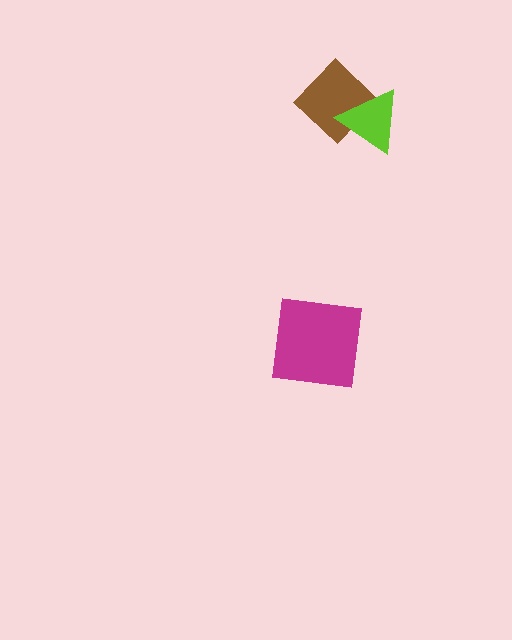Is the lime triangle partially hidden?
No, no other shape covers it.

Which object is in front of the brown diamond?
The lime triangle is in front of the brown diamond.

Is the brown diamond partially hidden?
Yes, it is partially covered by another shape.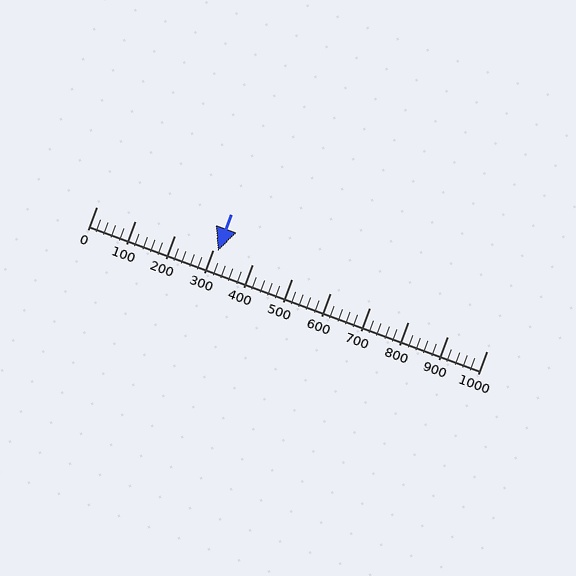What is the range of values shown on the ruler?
The ruler shows values from 0 to 1000.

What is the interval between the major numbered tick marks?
The major tick marks are spaced 100 units apart.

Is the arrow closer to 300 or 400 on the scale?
The arrow is closer to 300.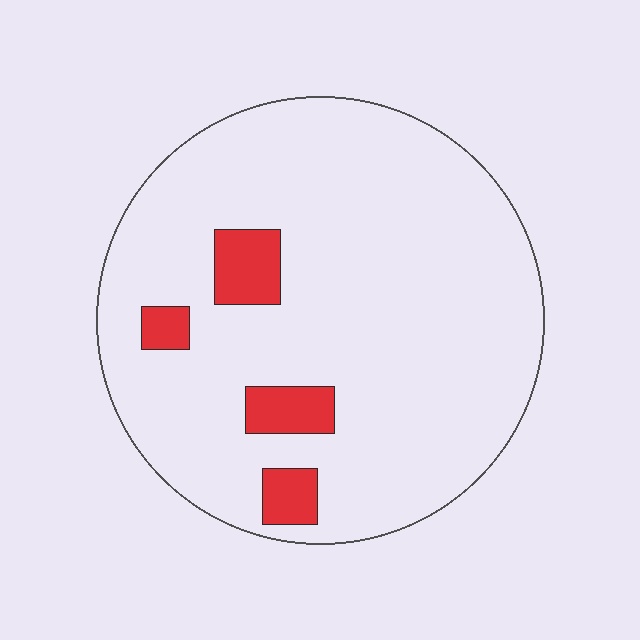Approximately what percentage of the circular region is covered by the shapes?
Approximately 10%.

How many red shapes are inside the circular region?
4.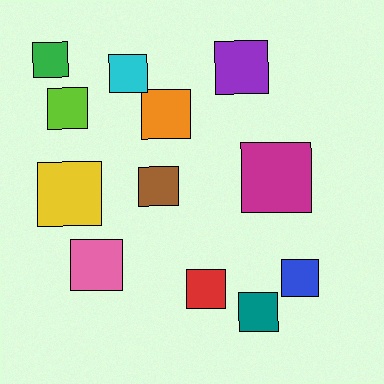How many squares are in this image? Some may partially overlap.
There are 12 squares.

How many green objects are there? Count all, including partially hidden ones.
There is 1 green object.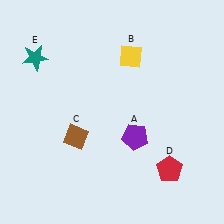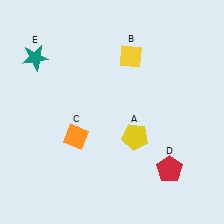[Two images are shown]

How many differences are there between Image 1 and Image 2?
There are 2 differences between the two images.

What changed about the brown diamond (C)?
In Image 1, C is brown. In Image 2, it changed to orange.